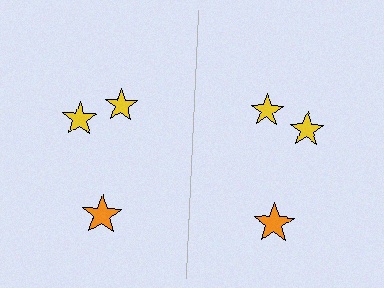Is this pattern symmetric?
Yes, this pattern has bilateral (reflection) symmetry.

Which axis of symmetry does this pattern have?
The pattern has a vertical axis of symmetry running through the center of the image.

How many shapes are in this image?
There are 6 shapes in this image.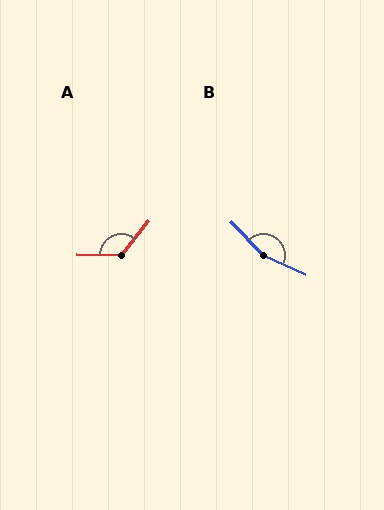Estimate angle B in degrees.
Approximately 159 degrees.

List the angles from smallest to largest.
A (129°), B (159°).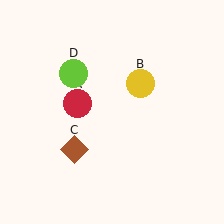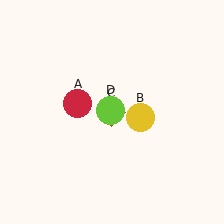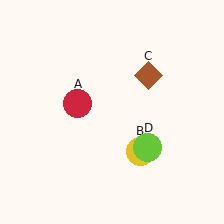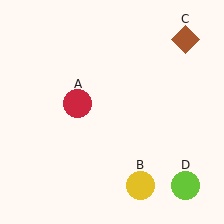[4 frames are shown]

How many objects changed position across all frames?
3 objects changed position: yellow circle (object B), brown diamond (object C), lime circle (object D).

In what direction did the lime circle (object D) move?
The lime circle (object D) moved down and to the right.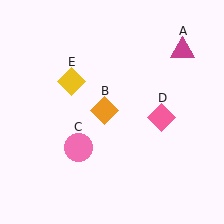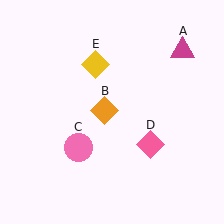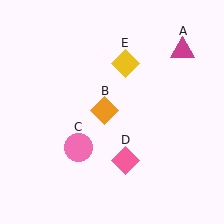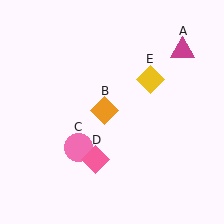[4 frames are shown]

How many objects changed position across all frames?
2 objects changed position: pink diamond (object D), yellow diamond (object E).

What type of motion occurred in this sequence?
The pink diamond (object D), yellow diamond (object E) rotated clockwise around the center of the scene.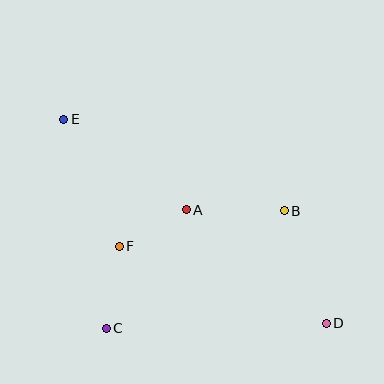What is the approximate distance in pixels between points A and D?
The distance between A and D is approximately 180 pixels.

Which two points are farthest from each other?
Points D and E are farthest from each other.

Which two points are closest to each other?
Points A and F are closest to each other.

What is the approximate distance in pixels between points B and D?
The distance between B and D is approximately 120 pixels.